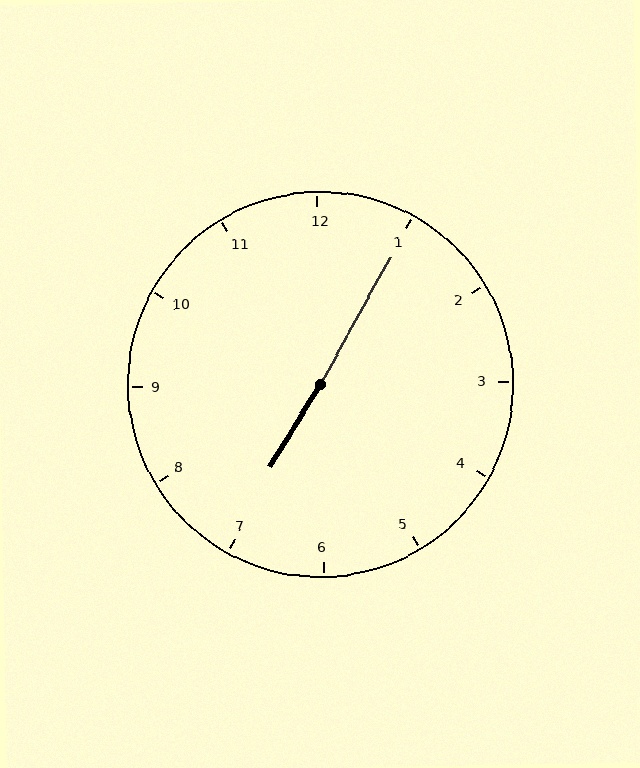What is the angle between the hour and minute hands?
Approximately 178 degrees.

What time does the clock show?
7:05.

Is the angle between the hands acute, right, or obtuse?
It is obtuse.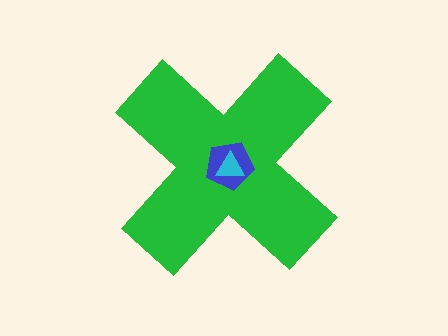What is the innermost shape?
The cyan triangle.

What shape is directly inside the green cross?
The blue pentagon.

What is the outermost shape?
The green cross.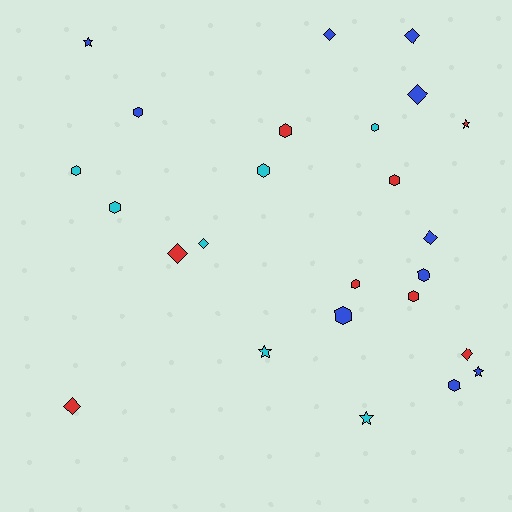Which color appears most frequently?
Blue, with 10 objects.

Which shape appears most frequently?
Hexagon, with 12 objects.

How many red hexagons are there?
There are 4 red hexagons.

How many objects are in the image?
There are 25 objects.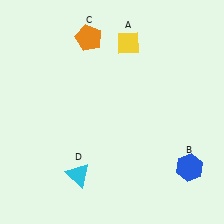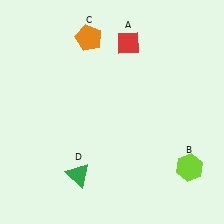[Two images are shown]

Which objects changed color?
A changed from yellow to red. B changed from blue to lime. D changed from cyan to green.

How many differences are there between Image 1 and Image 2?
There are 3 differences between the two images.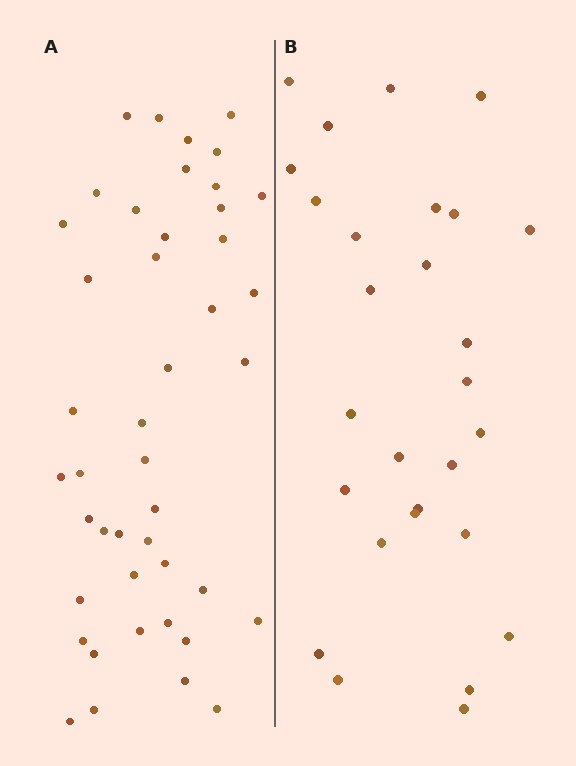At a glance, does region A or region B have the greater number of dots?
Region A (the left region) has more dots.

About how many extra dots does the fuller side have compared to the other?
Region A has approximately 15 more dots than region B.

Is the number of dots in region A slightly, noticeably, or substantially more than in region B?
Region A has substantially more. The ratio is roughly 1.6 to 1.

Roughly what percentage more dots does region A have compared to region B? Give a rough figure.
About 55% more.